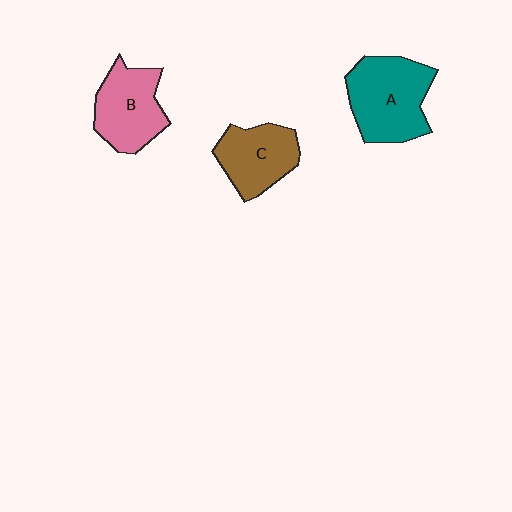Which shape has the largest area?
Shape A (teal).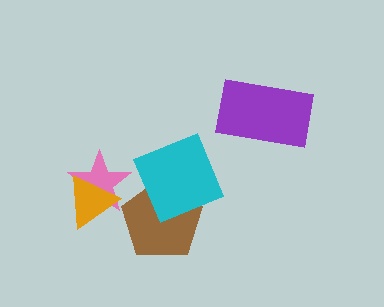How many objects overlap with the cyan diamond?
1 object overlaps with the cyan diamond.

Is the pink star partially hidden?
Yes, it is partially covered by another shape.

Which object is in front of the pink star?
The orange triangle is in front of the pink star.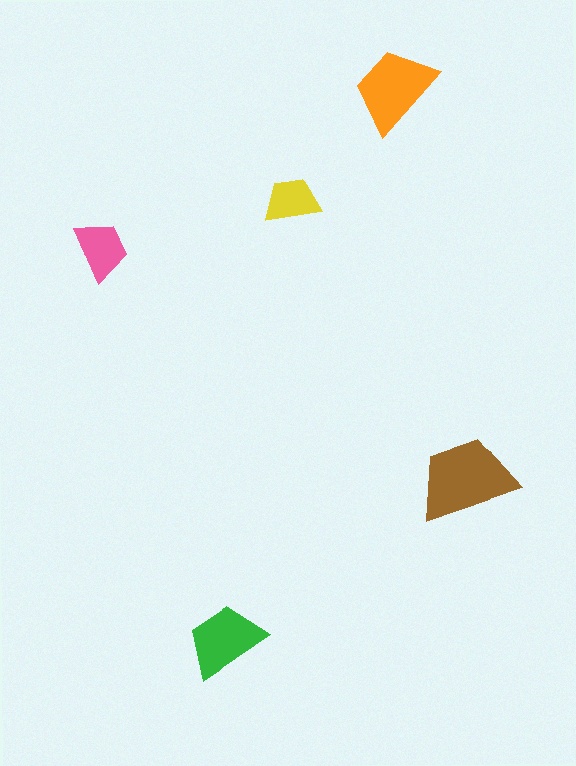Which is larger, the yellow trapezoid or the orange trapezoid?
The orange one.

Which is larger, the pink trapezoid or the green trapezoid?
The green one.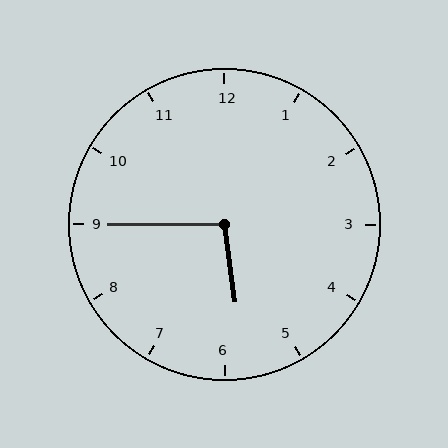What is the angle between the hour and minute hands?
Approximately 98 degrees.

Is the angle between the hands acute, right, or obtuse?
It is obtuse.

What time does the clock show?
5:45.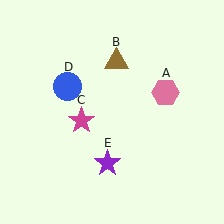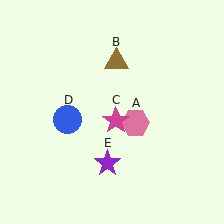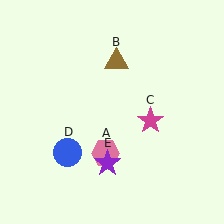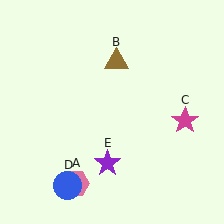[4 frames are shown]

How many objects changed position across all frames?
3 objects changed position: pink hexagon (object A), magenta star (object C), blue circle (object D).